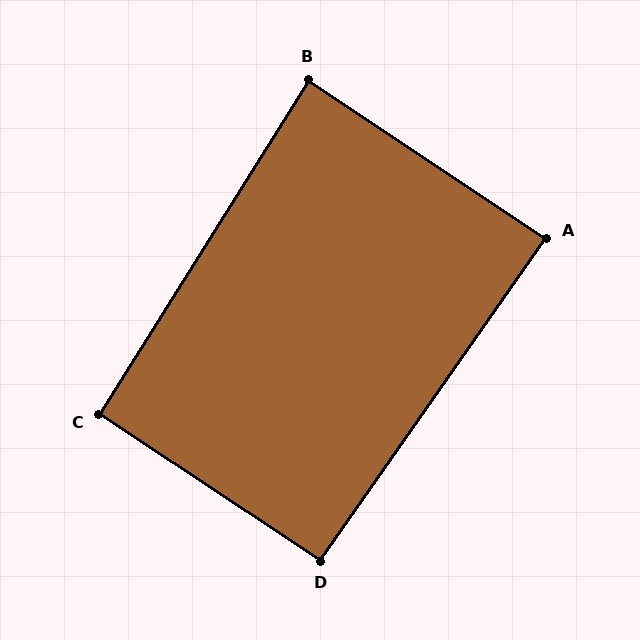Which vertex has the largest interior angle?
D, at approximately 92 degrees.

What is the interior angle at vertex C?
Approximately 91 degrees (approximately right).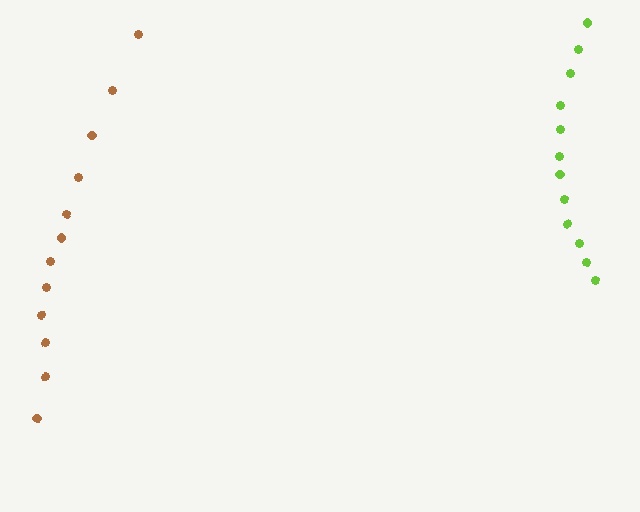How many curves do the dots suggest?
There are 2 distinct paths.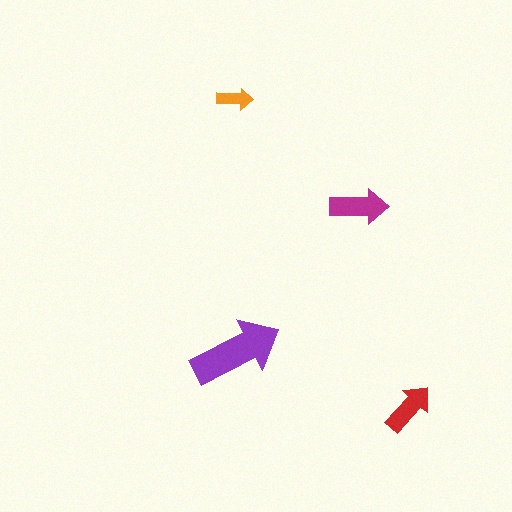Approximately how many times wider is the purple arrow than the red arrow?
About 1.5 times wider.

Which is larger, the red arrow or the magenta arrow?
The magenta one.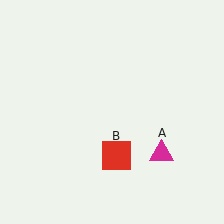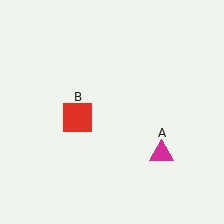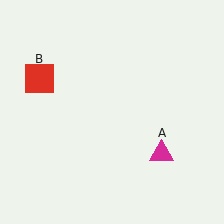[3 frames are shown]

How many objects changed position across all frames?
1 object changed position: red square (object B).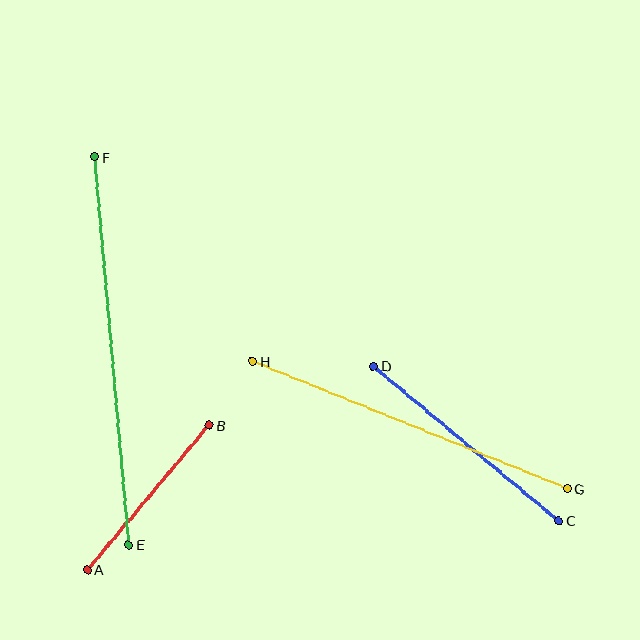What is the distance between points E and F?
The distance is approximately 389 pixels.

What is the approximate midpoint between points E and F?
The midpoint is at approximately (112, 351) pixels.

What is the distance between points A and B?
The distance is approximately 189 pixels.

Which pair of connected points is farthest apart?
Points E and F are farthest apart.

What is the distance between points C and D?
The distance is approximately 241 pixels.